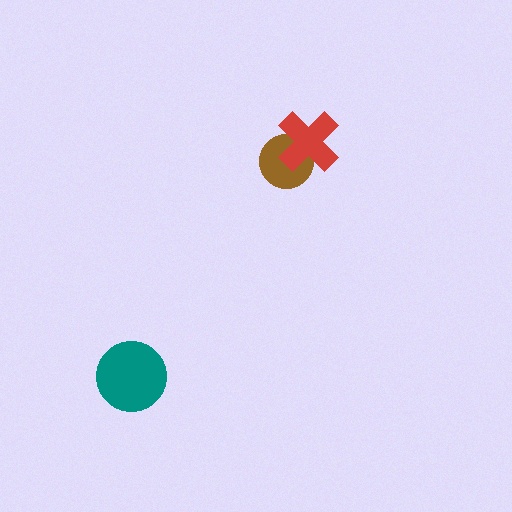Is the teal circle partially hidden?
No, no other shape covers it.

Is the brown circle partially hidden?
Yes, it is partially covered by another shape.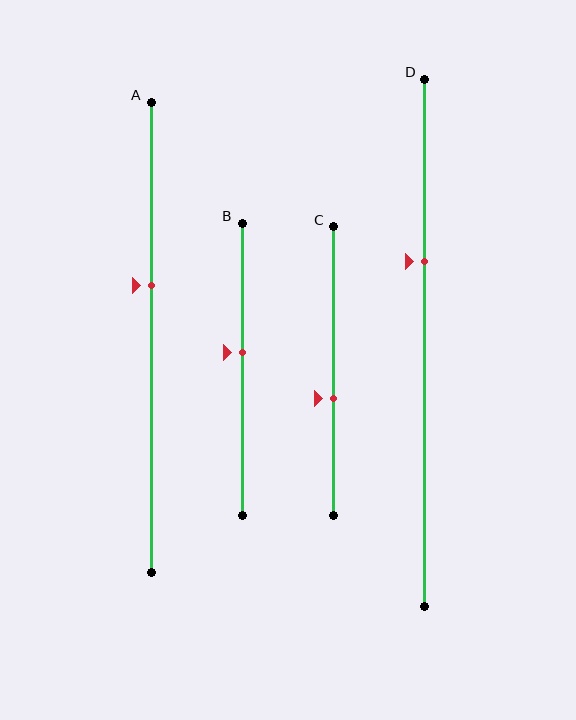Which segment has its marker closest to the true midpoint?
Segment B has its marker closest to the true midpoint.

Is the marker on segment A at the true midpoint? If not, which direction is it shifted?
No, the marker on segment A is shifted upward by about 11% of the segment length.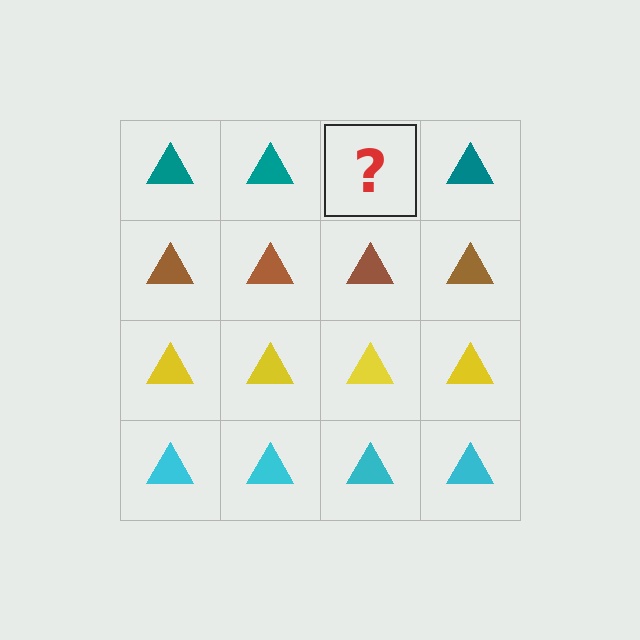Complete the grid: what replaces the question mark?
The question mark should be replaced with a teal triangle.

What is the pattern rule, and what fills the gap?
The rule is that each row has a consistent color. The gap should be filled with a teal triangle.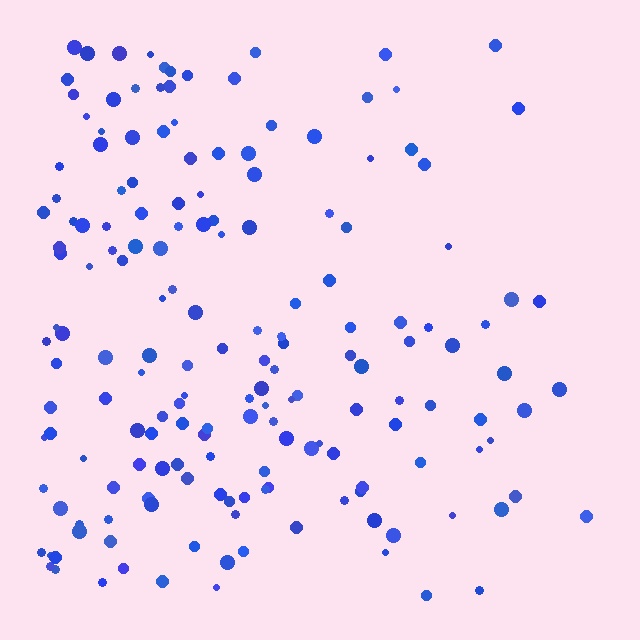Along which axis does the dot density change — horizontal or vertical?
Horizontal.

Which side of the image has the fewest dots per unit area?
The right.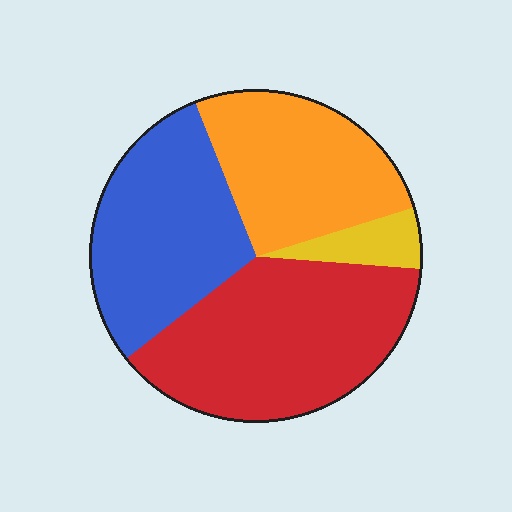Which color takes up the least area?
Yellow, at roughly 5%.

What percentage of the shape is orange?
Orange covers about 25% of the shape.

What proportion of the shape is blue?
Blue takes up about one third (1/3) of the shape.